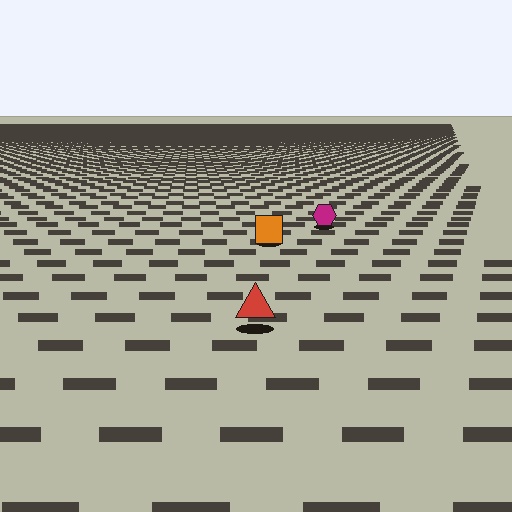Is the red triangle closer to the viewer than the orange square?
Yes. The red triangle is closer — you can tell from the texture gradient: the ground texture is coarser near it.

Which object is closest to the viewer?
The red triangle is closest. The texture marks near it are larger and more spread out.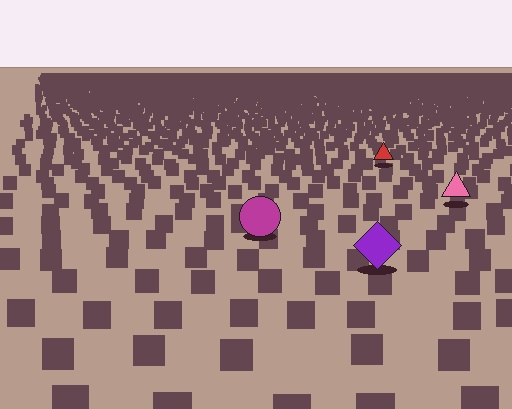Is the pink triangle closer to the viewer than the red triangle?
Yes. The pink triangle is closer — you can tell from the texture gradient: the ground texture is coarser near it.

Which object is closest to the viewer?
The purple diamond is closest. The texture marks near it are larger and more spread out.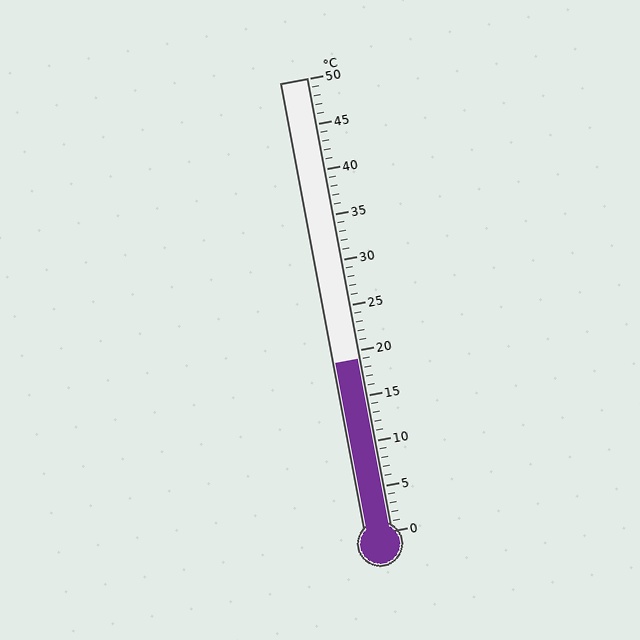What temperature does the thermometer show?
The thermometer shows approximately 19°C.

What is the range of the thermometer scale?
The thermometer scale ranges from 0°C to 50°C.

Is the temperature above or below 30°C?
The temperature is below 30°C.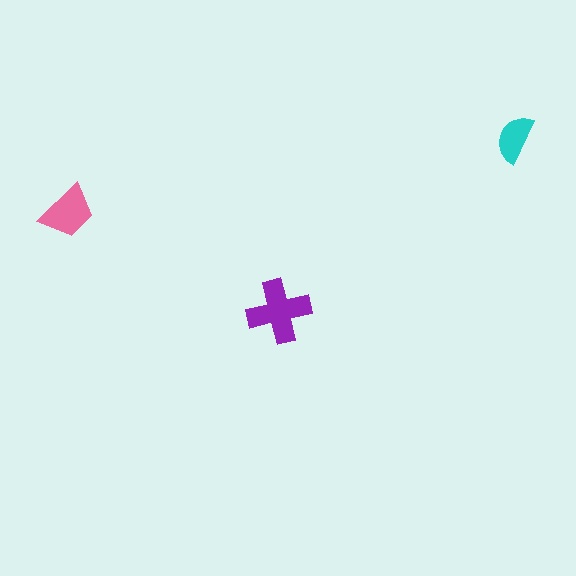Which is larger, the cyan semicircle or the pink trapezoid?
The pink trapezoid.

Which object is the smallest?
The cyan semicircle.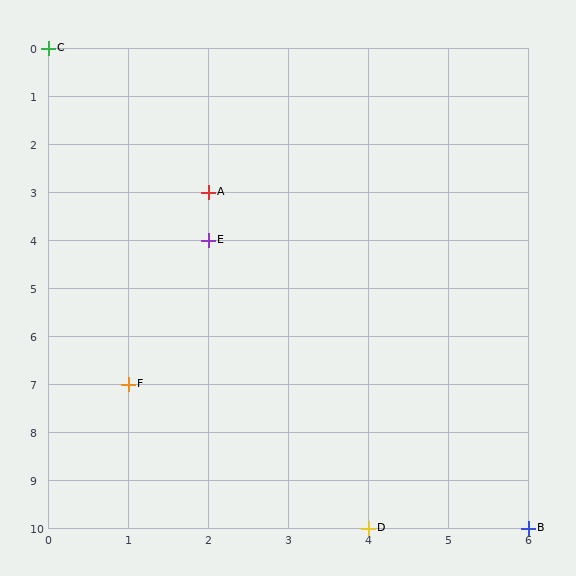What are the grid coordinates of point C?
Point C is at grid coordinates (0, 0).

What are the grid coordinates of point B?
Point B is at grid coordinates (6, 10).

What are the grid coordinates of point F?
Point F is at grid coordinates (1, 7).